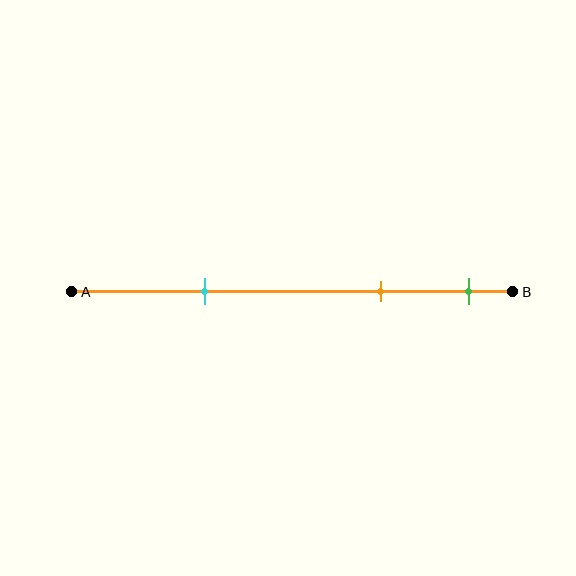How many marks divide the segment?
There are 3 marks dividing the segment.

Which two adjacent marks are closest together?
The orange and green marks are the closest adjacent pair.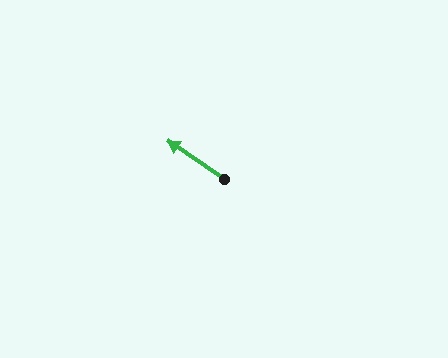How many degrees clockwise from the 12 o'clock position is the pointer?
Approximately 304 degrees.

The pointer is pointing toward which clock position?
Roughly 10 o'clock.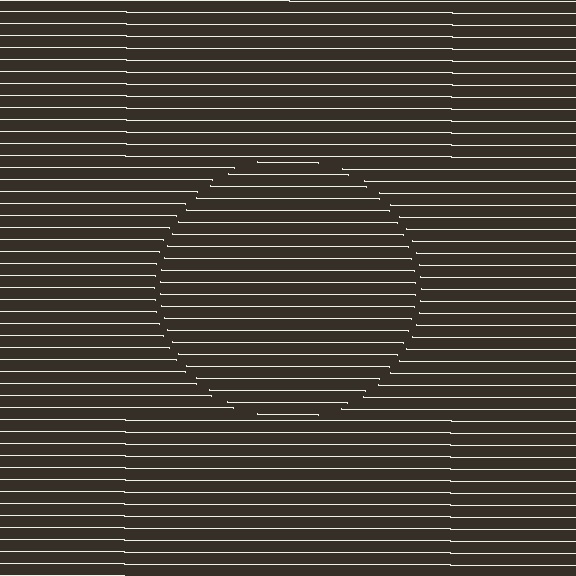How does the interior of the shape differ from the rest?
The interior of the shape contains the same grating, shifted by half a period — the contour is defined by the phase discontinuity where line-ends from the inner and outer gratings abut.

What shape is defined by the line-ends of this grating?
An illusory circle. The interior of the shape contains the same grating, shifted by half a period — the contour is defined by the phase discontinuity where line-ends from the inner and outer gratings abut.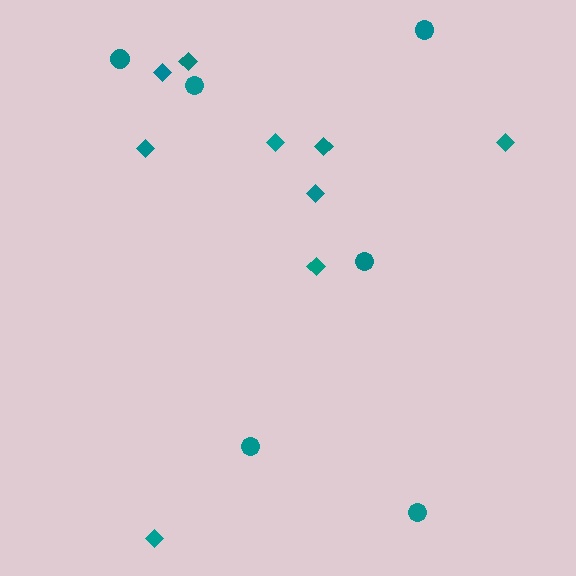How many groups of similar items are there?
There are 2 groups: one group of circles (6) and one group of diamonds (9).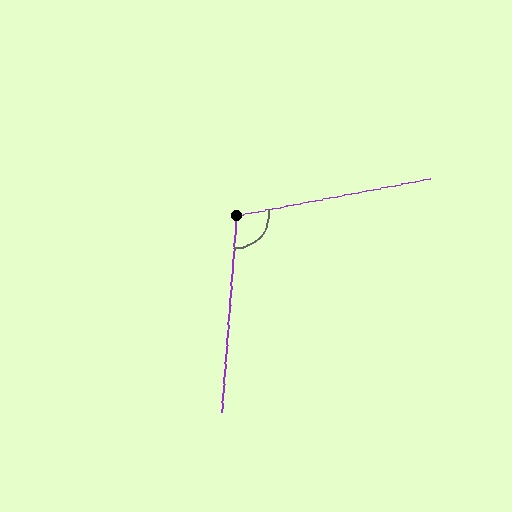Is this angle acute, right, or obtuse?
It is obtuse.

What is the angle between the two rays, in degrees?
Approximately 105 degrees.